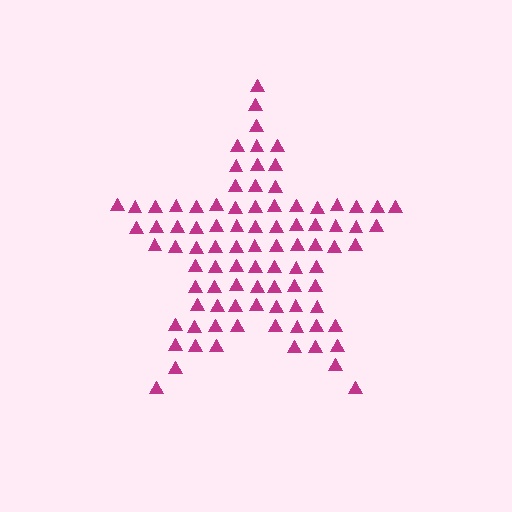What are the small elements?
The small elements are triangles.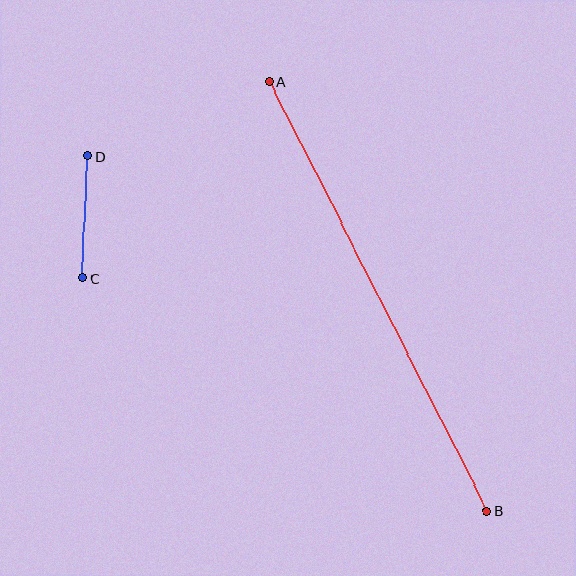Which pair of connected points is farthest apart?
Points A and B are farthest apart.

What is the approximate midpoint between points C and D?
The midpoint is at approximately (85, 217) pixels.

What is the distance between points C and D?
The distance is approximately 122 pixels.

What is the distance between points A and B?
The distance is approximately 481 pixels.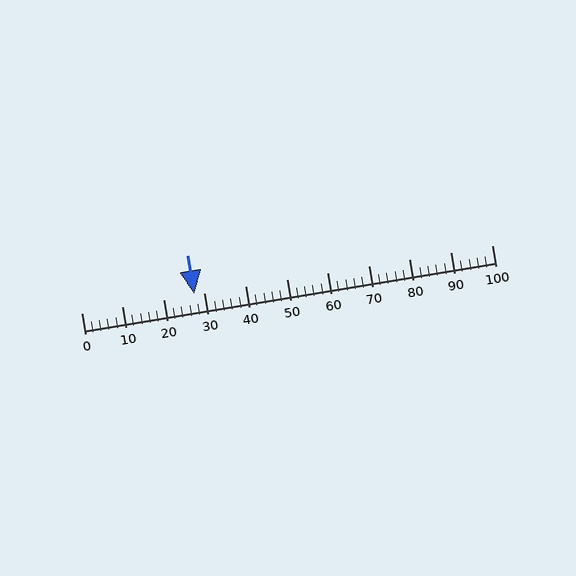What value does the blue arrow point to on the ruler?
The blue arrow points to approximately 28.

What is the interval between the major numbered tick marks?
The major tick marks are spaced 10 units apart.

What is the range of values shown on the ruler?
The ruler shows values from 0 to 100.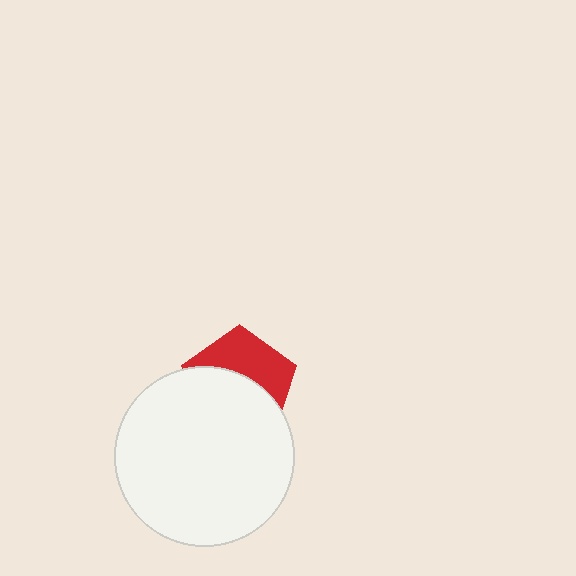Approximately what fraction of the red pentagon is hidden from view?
Roughly 57% of the red pentagon is hidden behind the white circle.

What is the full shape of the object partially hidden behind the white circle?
The partially hidden object is a red pentagon.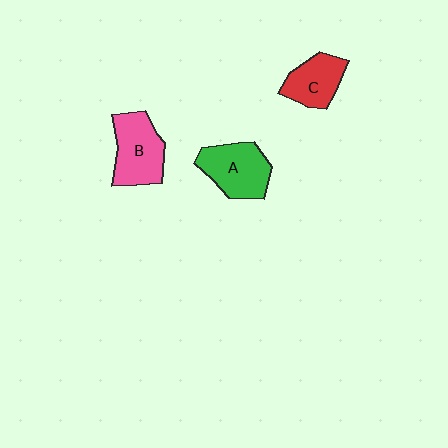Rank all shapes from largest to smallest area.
From largest to smallest: B (pink), A (green), C (red).